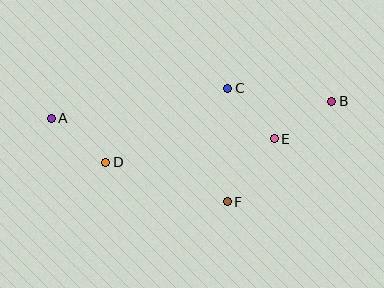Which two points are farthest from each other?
Points A and B are farthest from each other.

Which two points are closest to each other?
Points B and E are closest to each other.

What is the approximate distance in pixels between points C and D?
The distance between C and D is approximately 143 pixels.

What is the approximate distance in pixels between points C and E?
The distance between C and E is approximately 69 pixels.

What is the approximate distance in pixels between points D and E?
The distance between D and E is approximately 170 pixels.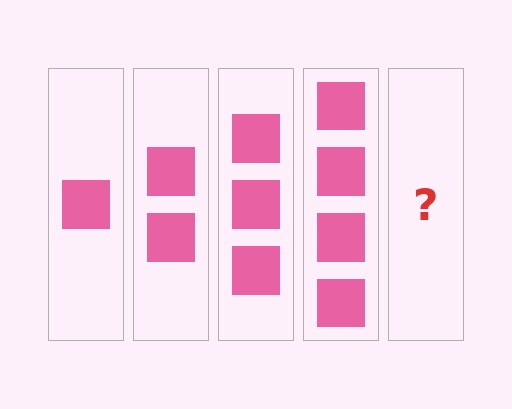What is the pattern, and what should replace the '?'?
The pattern is that each step adds one more square. The '?' should be 5 squares.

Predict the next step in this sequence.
The next step is 5 squares.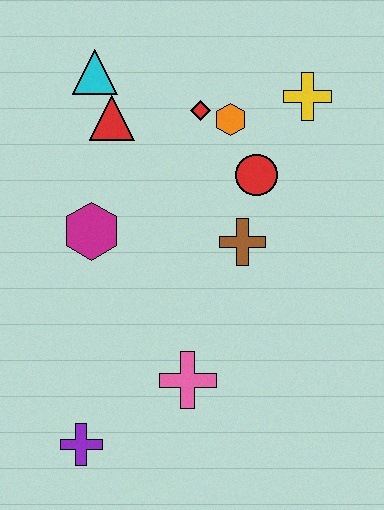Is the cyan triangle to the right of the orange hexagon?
No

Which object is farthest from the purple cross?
The yellow cross is farthest from the purple cross.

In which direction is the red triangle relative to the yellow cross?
The red triangle is to the left of the yellow cross.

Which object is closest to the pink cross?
The purple cross is closest to the pink cross.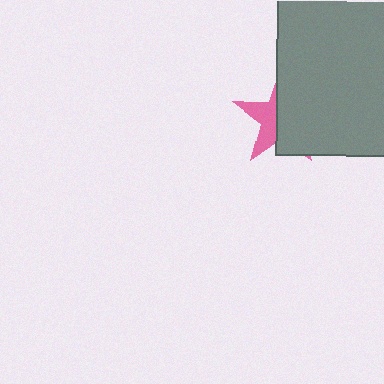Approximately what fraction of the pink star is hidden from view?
Roughly 61% of the pink star is hidden behind the gray rectangle.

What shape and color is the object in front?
The object in front is a gray rectangle.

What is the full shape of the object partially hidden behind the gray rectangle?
The partially hidden object is a pink star.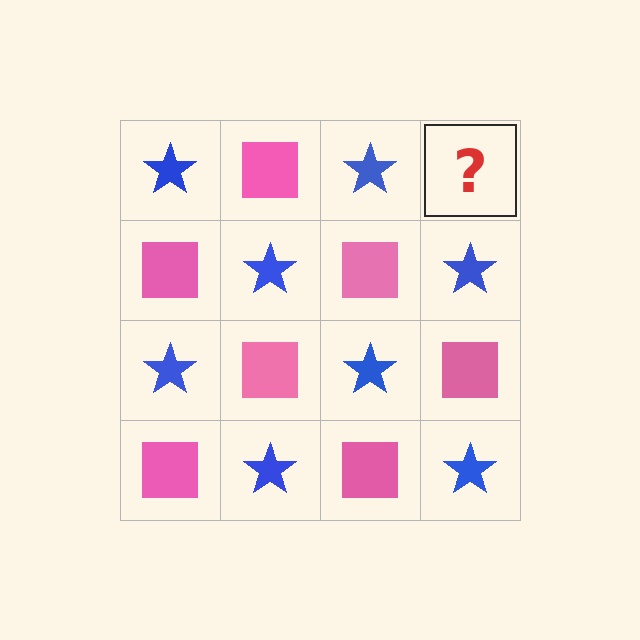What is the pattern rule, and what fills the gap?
The rule is that it alternates blue star and pink square in a checkerboard pattern. The gap should be filled with a pink square.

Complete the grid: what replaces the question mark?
The question mark should be replaced with a pink square.